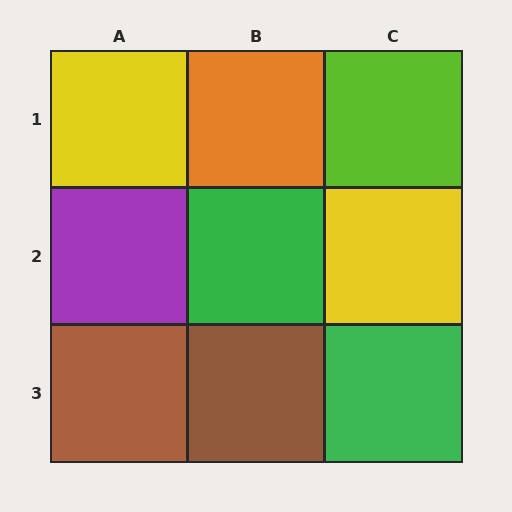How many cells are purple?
1 cell is purple.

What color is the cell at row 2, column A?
Purple.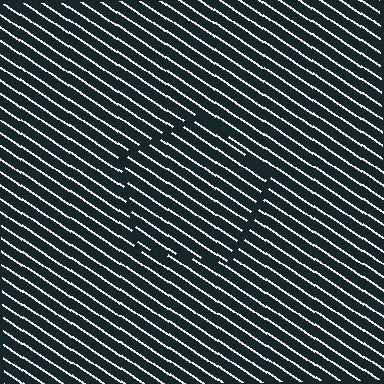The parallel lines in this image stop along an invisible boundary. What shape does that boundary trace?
An illusory pentagon. The interior of the shape contains the same grating, shifted by half a period — the contour is defined by the phase discontinuity where line-ends from the inner and outer gratings abut.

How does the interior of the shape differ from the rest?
The interior of the shape contains the same grating, shifted by half a period — the contour is defined by the phase discontinuity where line-ends from the inner and outer gratings abut.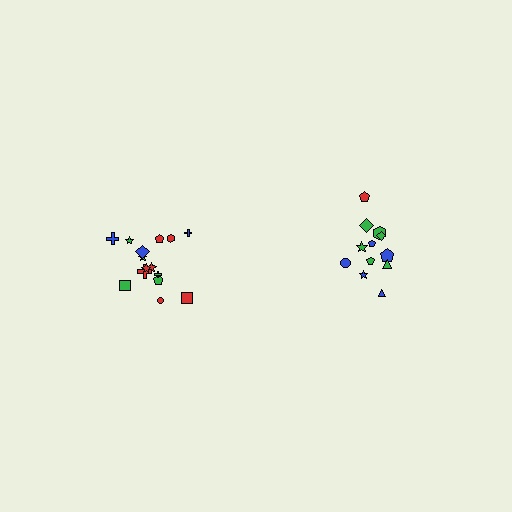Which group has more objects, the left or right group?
The left group.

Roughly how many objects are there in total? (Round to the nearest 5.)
Roughly 25 objects in total.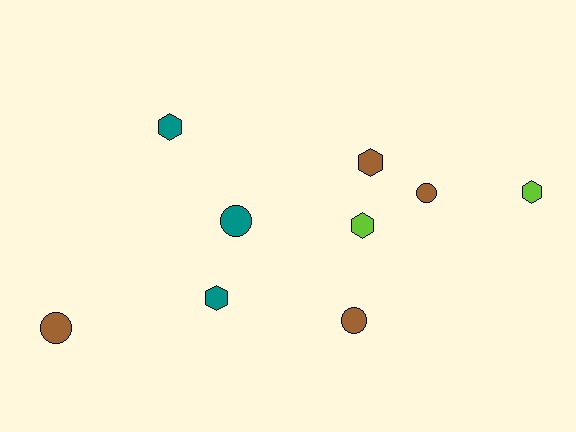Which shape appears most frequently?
Hexagon, with 5 objects.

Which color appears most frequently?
Brown, with 4 objects.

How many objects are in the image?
There are 9 objects.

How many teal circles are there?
There is 1 teal circle.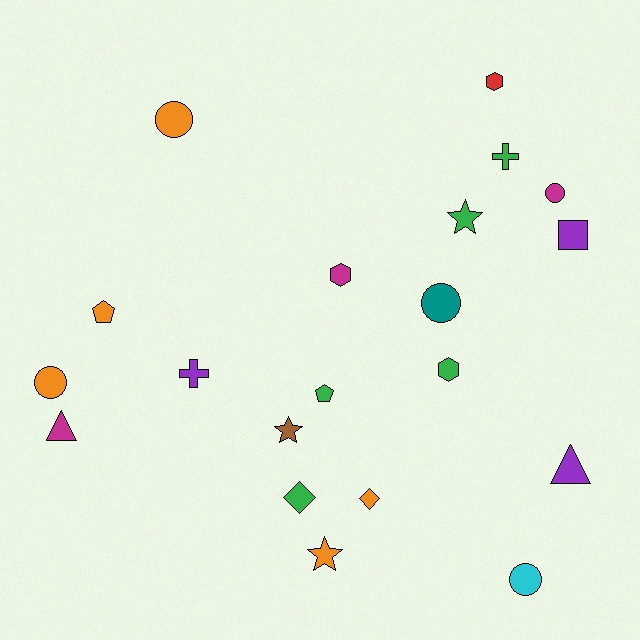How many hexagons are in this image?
There are 3 hexagons.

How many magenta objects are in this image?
There are 3 magenta objects.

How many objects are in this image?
There are 20 objects.